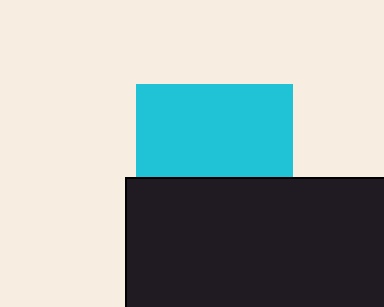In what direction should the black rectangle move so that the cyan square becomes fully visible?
The black rectangle should move down. That is the shortest direction to clear the overlap and leave the cyan square fully visible.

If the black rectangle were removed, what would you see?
You would see the complete cyan square.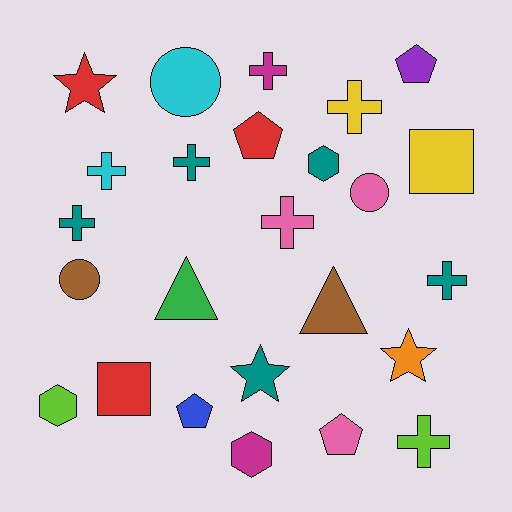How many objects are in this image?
There are 25 objects.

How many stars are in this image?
There are 3 stars.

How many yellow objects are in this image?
There are 2 yellow objects.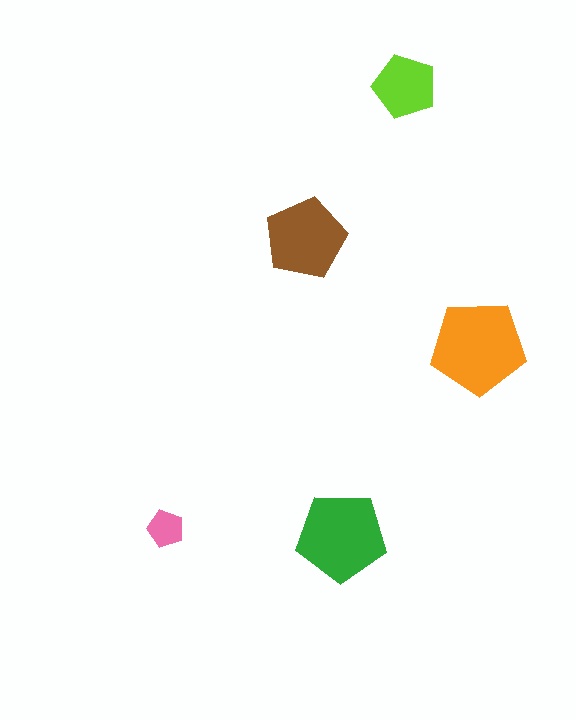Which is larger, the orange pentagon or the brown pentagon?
The orange one.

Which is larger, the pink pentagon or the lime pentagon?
The lime one.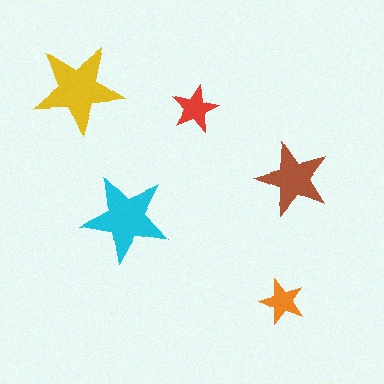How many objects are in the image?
There are 5 objects in the image.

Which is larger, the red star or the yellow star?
The yellow one.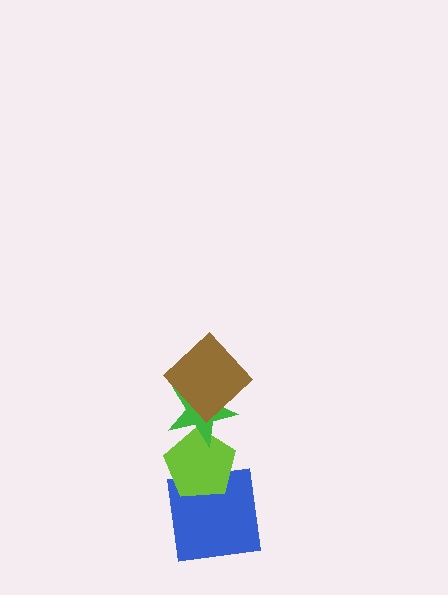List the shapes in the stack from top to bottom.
From top to bottom: the brown diamond, the green star, the lime pentagon, the blue square.